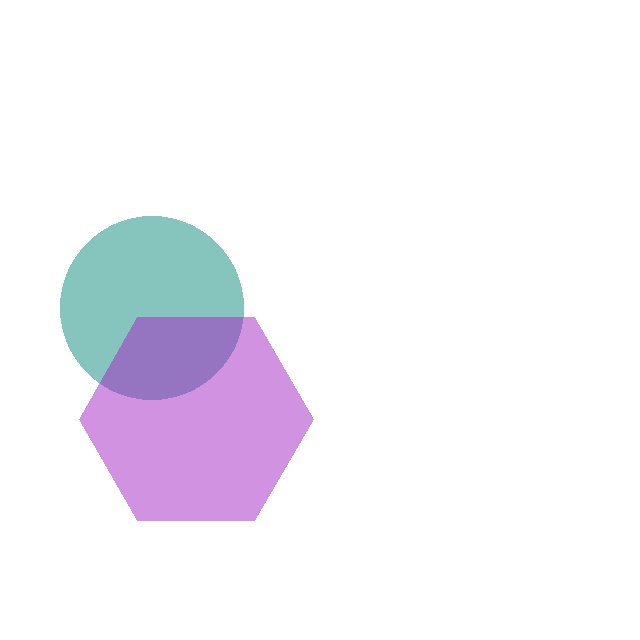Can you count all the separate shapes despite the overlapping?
Yes, there are 2 separate shapes.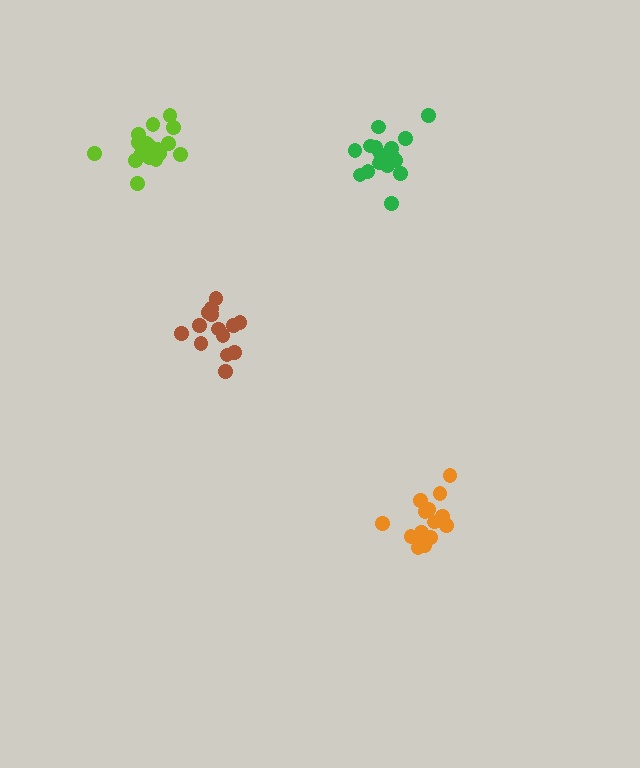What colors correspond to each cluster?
The clusters are colored: orange, lime, green, brown.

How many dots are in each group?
Group 1: 16 dots, Group 2: 17 dots, Group 3: 16 dots, Group 4: 14 dots (63 total).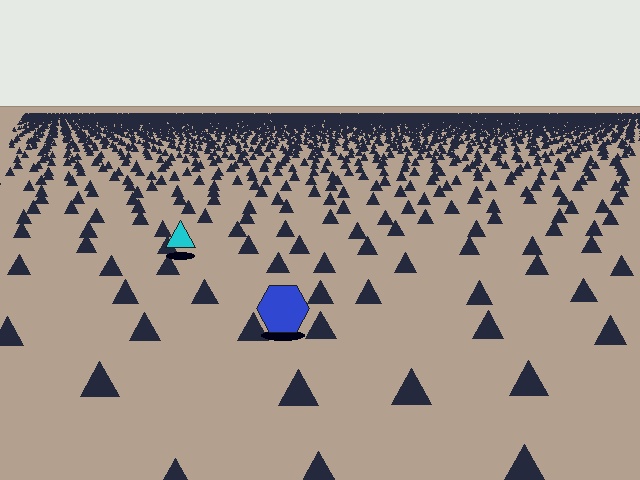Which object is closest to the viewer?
The blue hexagon is closest. The texture marks near it are larger and more spread out.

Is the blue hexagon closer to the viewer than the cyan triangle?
Yes. The blue hexagon is closer — you can tell from the texture gradient: the ground texture is coarser near it.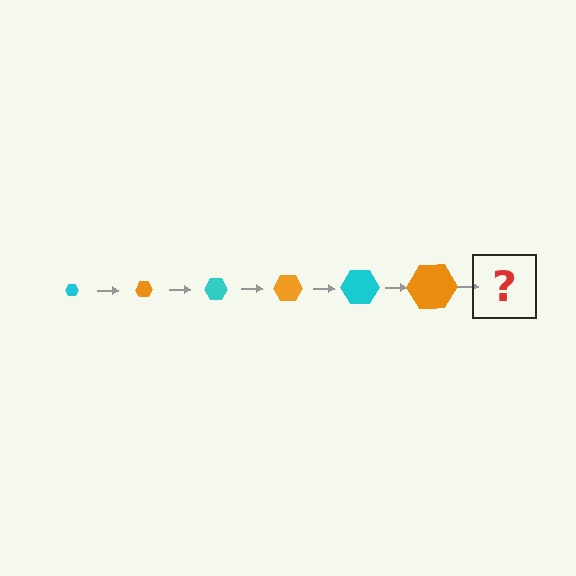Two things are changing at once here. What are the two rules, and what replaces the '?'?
The two rules are that the hexagon grows larger each step and the color cycles through cyan and orange. The '?' should be a cyan hexagon, larger than the previous one.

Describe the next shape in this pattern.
It should be a cyan hexagon, larger than the previous one.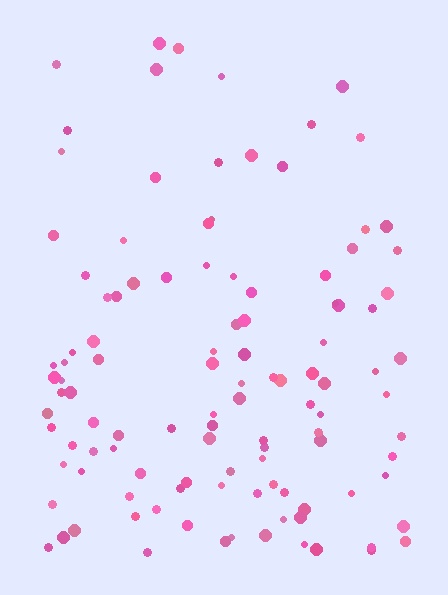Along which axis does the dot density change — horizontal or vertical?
Vertical.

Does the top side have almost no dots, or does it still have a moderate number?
Still a moderate number, just noticeably fewer than the bottom.